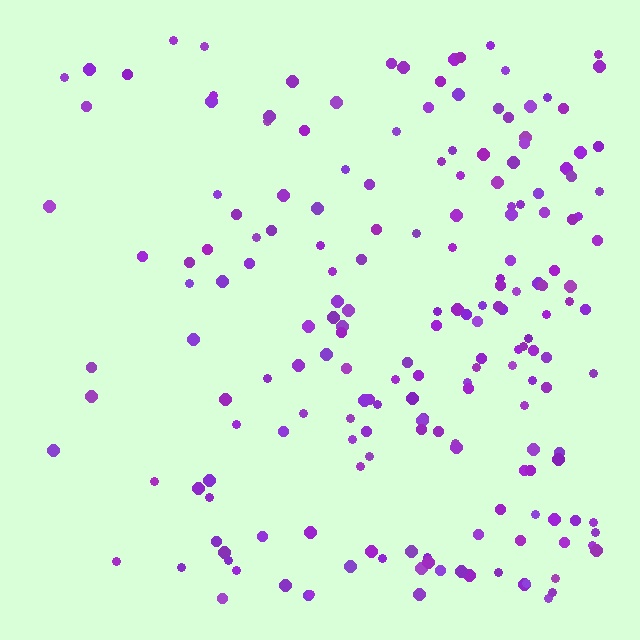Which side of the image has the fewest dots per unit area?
The left.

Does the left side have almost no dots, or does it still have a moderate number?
Still a moderate number, just noticeably fewer than the right.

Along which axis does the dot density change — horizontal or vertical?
Horizontal.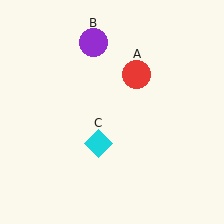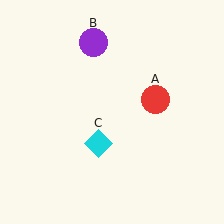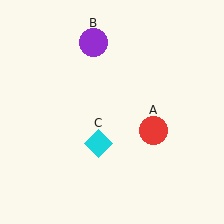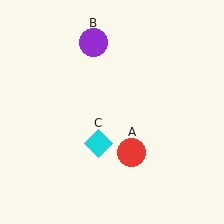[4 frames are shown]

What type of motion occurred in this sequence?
The red circle (object A) rotated clockwise around the center of the scene.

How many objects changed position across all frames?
1 object changed position: red circle (object A).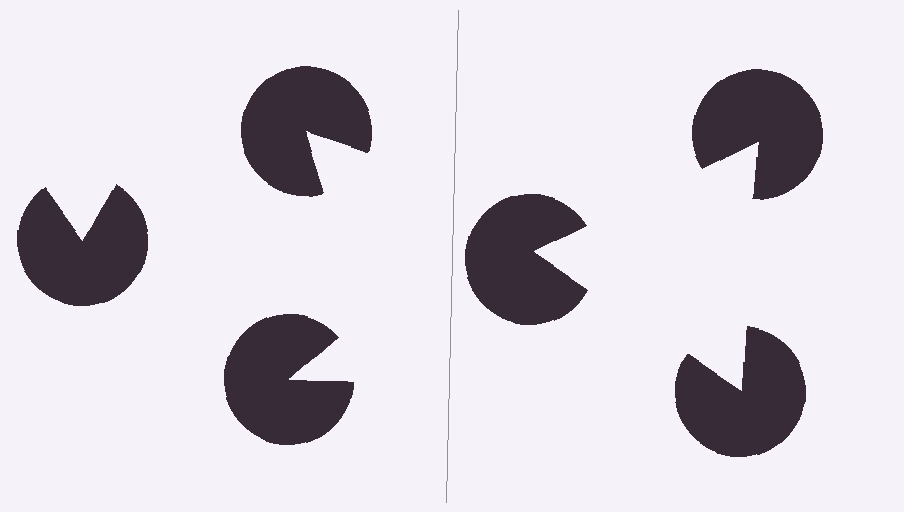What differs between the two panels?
The pac-man discs are positioned identically on both sides; only the wedge orientations differ. On the right they align to a triangle; on the left they are misaligned.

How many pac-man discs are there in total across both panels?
6 — 3 on each side.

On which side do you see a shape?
An illusory triangle appears on the right side. On the left side the wedge cuts are rotated, so no coherent shape forms.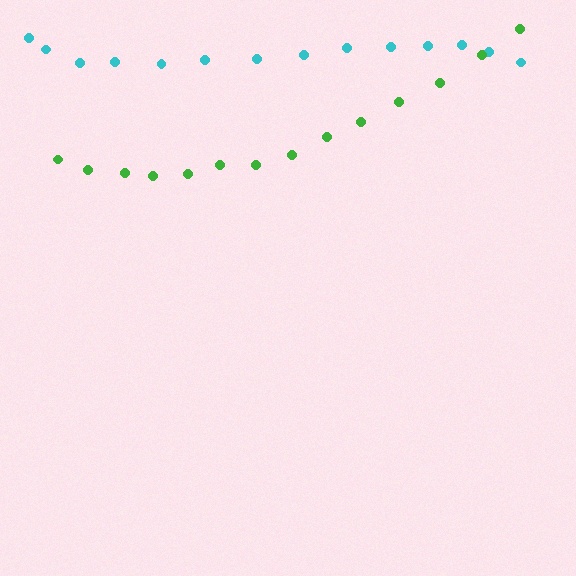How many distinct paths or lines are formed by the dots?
There are 2 distinct paths.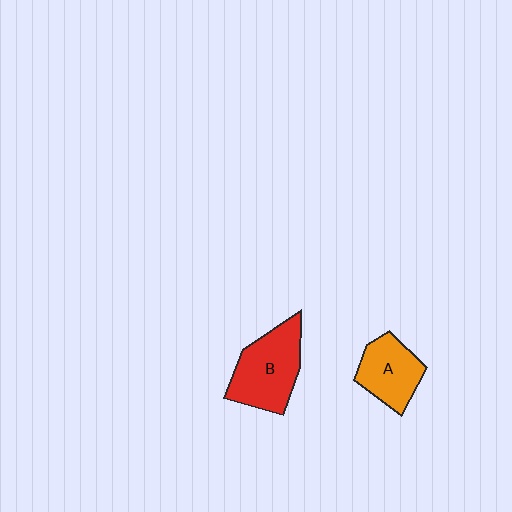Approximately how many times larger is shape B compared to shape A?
Approximately 1.4 times.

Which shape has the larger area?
Shape B (red).